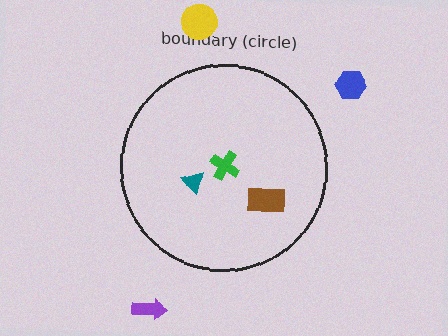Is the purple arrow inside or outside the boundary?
Outside.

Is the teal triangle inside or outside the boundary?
Inside.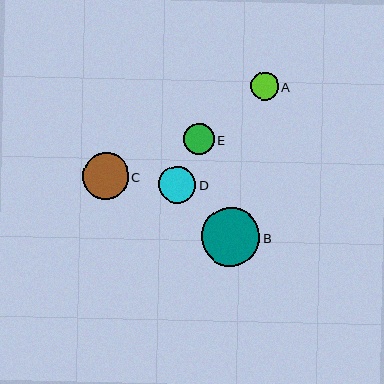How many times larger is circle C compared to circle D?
Circle C is approximately 1.3 times the size of circle D.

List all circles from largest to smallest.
From largest to smallest: B, C, D, E, A.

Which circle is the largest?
Circle B is the largest with a size of approximately 59 pixels.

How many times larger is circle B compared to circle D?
Circle B is approximately 1.6 times the size of circle D.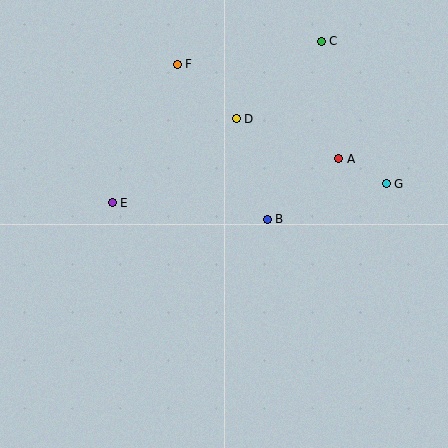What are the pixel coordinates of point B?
Point B is at (267, 219).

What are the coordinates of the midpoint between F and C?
The midpoint between F and C is at (249, 53).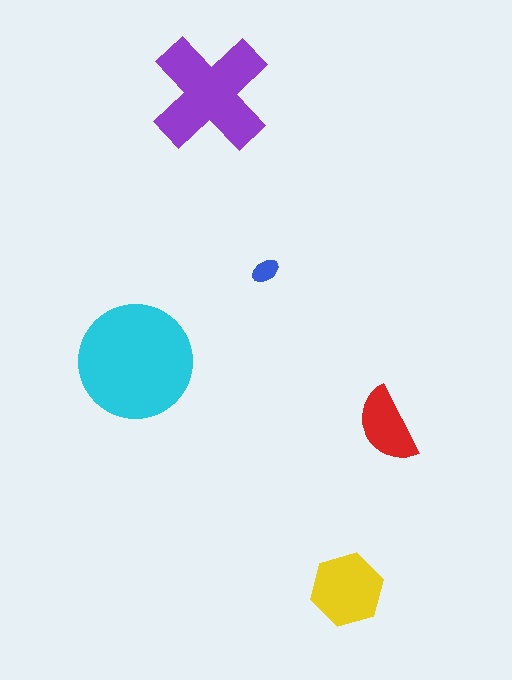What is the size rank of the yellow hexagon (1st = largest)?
3rd.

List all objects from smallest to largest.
The blue ellipse, the red semicircle, the yellow hexagon, the purple cross, the cyan circle.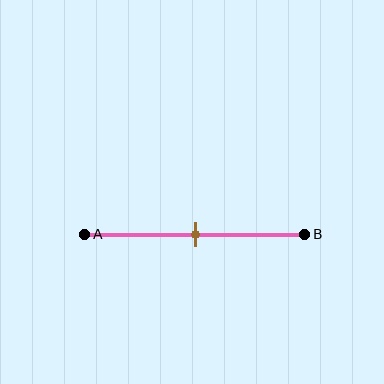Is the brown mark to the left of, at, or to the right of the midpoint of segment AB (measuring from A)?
The brown mark is approximately at the midpoint of segment AB.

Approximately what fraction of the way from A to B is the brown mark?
The brown mark is approximately 50% of the way from A to B.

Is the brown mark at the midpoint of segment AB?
Yes, the mark is approximately at the midpoint.